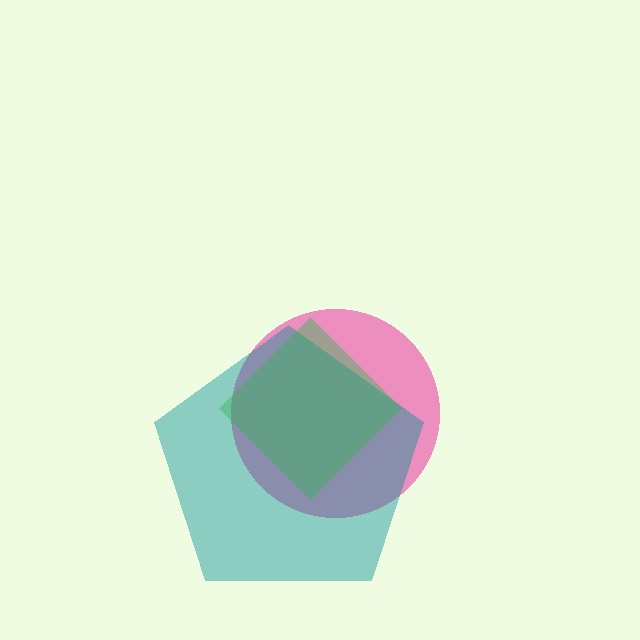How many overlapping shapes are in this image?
There are 3 overlapping shapes in the image.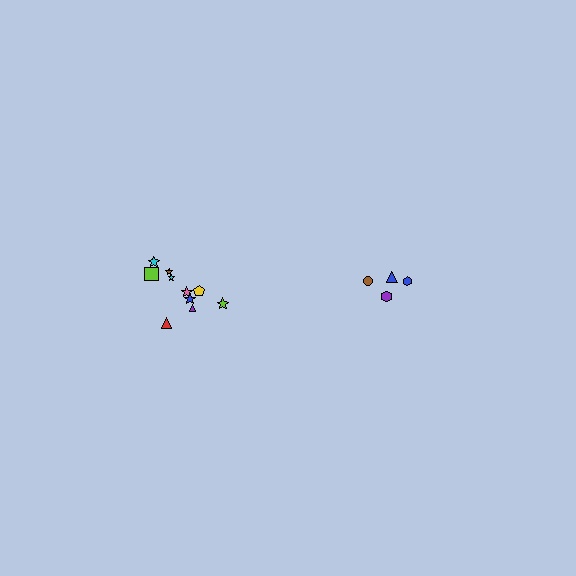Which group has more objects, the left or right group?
The left group.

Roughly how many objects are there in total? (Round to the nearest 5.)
Roughly 15 objects in total.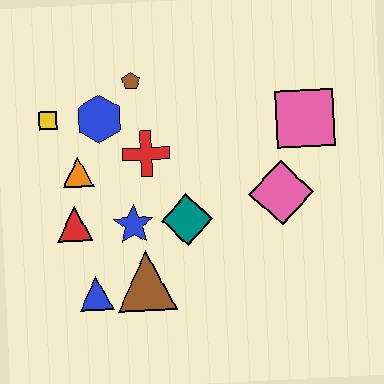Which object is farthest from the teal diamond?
The yellow square is farthest from the teal diamond.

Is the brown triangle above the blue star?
No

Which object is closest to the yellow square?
The blue hexagon is closest to the yellow square.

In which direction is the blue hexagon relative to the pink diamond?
The blue hexagon is to the left of the pink diamond.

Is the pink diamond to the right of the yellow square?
Yes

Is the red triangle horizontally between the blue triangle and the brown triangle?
No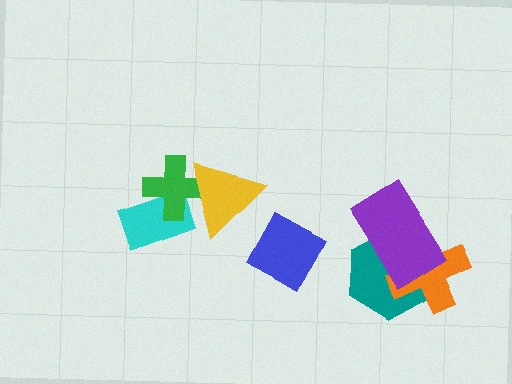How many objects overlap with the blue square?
0 objects overlap with the blue square.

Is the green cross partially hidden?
Yes, it is partially covered by another shape.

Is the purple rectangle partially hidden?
No, no other shape covers it.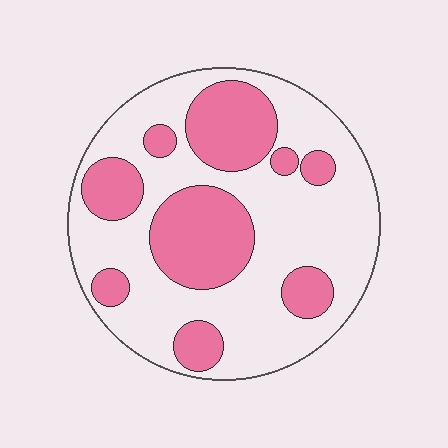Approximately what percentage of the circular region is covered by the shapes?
Approximately 35%.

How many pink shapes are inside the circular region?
9.